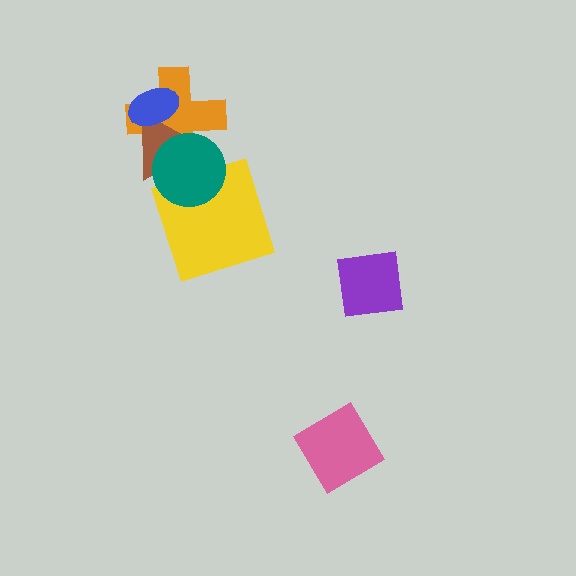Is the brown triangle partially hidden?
Yes, it is partially covered by another shape.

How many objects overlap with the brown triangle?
3 objects overlap with the brown triangle.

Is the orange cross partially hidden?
Yes, it is partially covered by another shape.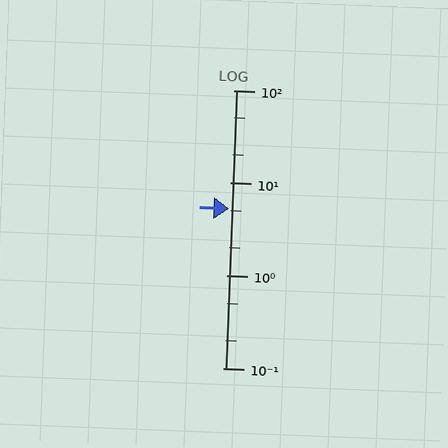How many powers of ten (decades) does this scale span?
The scale spans 3 decades, from 0.1 to 100.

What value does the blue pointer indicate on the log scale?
The pointer indicates approximately 5.3.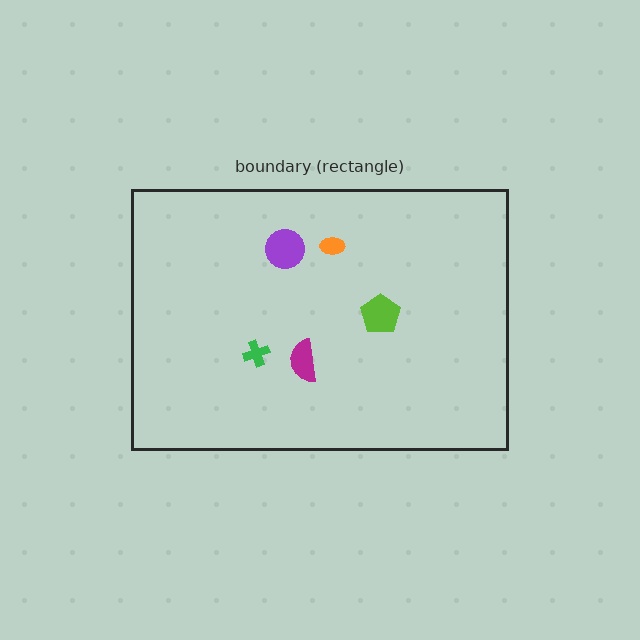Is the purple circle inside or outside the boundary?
Inside.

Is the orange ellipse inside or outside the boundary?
Inside.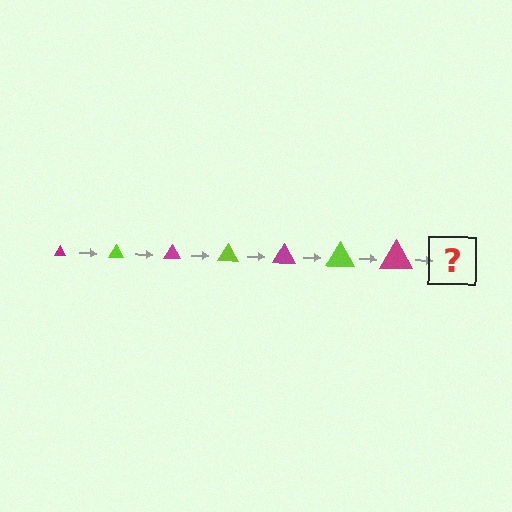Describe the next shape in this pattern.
It should be a lime triangle, larger than the previous one.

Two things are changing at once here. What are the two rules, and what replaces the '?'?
The two rules are that the triangle grows larger each step and the color cycles through magenta and lime. The '?' should be a lime triangle, larger than the previous one.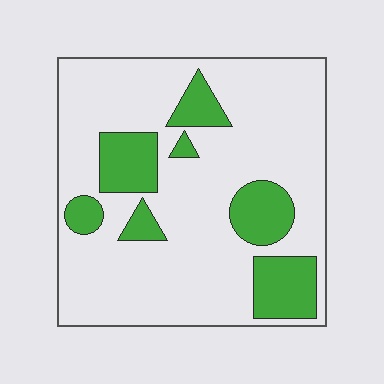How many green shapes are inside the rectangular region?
7.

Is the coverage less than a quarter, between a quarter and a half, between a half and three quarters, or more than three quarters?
Less than a quarter.